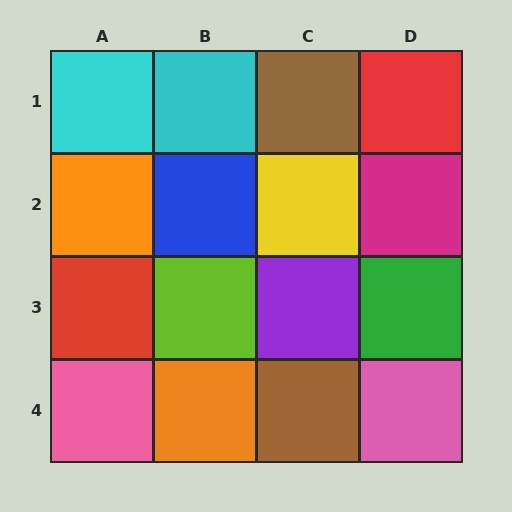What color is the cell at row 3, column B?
Lime.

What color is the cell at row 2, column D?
Magenta.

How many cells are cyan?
2 cells are cyan.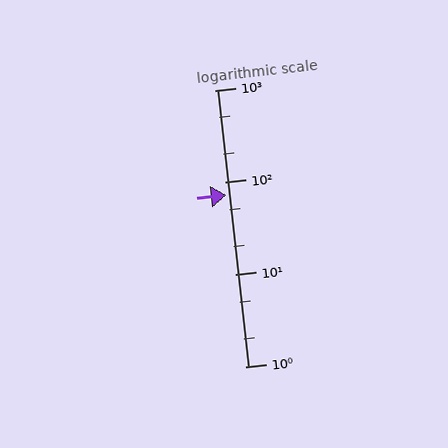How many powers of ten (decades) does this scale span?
The scale spans 3 decades, from 1 to 1000.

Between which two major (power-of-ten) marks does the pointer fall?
The pointer is between 10 and 100.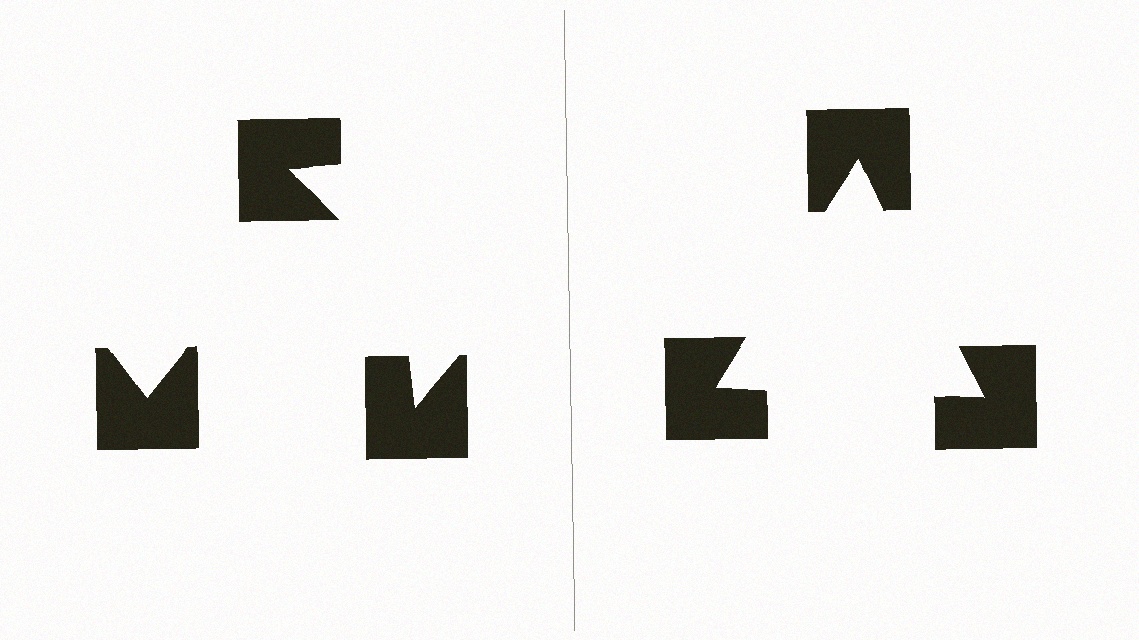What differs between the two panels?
The notched squares are positioned identically on both sides; only the wedge orientations differ. On the right they align to a triangle; on the left they are misaligned.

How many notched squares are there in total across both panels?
6 — 3 on each side.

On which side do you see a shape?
An illusory triangle appears on the right side. On the left side the wedge cuts are rotated, so no coherent shape forms.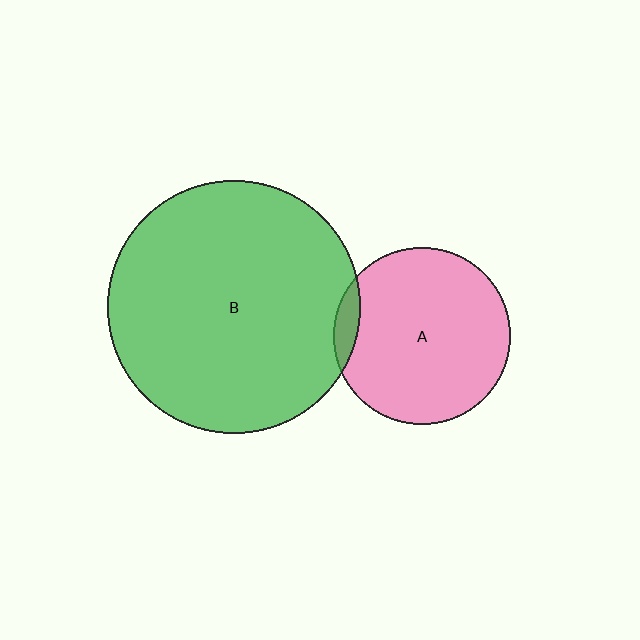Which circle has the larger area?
Circle B (green).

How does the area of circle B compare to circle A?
Approximately 2.0 times.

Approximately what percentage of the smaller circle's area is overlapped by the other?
Approximately 5%.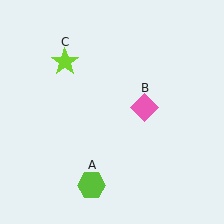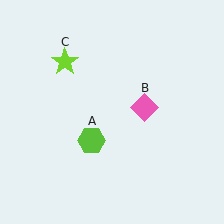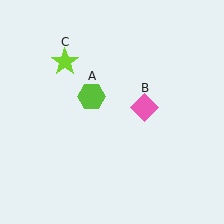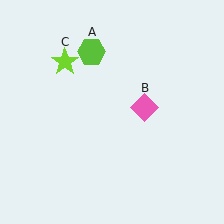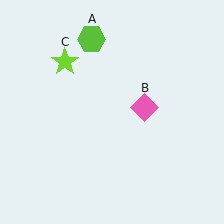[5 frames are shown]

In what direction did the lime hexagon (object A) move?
The lime hexagon (object A) moved up.